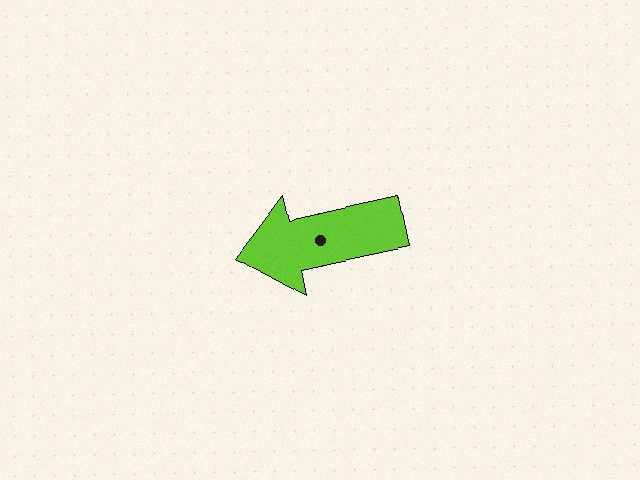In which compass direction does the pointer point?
West.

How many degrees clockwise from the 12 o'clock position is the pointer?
Approximately 258 degrees.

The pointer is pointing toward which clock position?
Roughly 9 o'clock.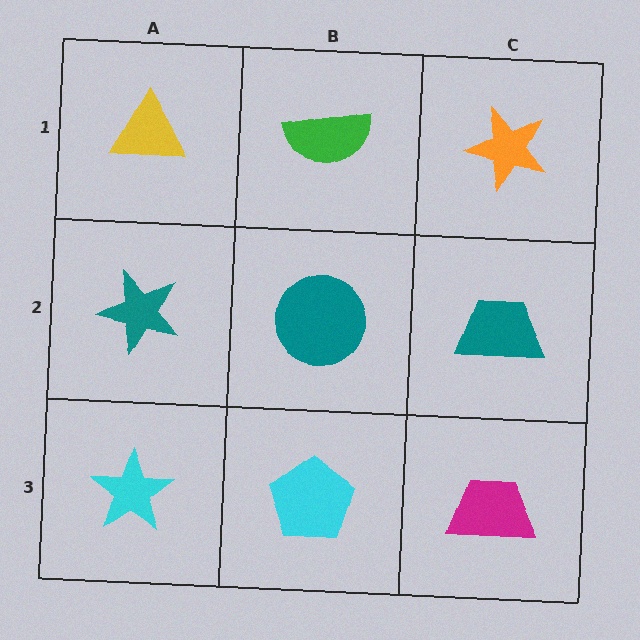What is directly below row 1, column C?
A teal trapezoid.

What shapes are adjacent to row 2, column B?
A green semicircle (row 1, column B), a cyan pentagon (row 3, column B), a teal star (row 2, column A), a teal trapezoid (row 2, column C).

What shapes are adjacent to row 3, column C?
A teal trapezoid (row 2, column C), a cyan pentagon (row 3, column B).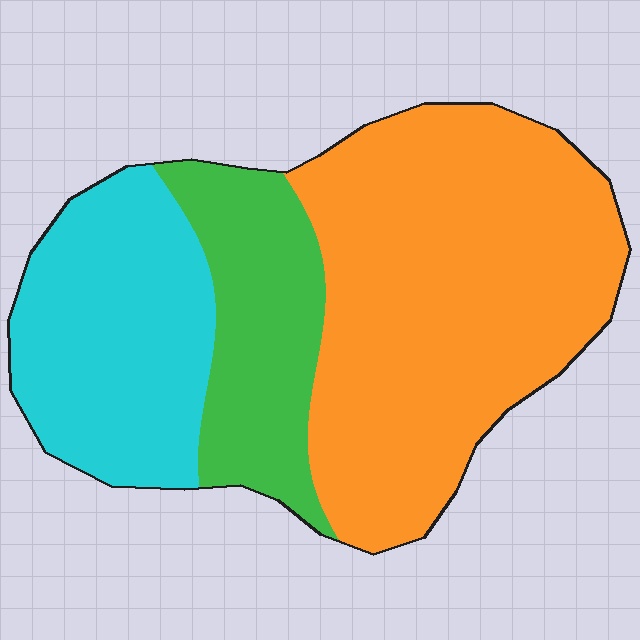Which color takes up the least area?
Green, at roughly 20%.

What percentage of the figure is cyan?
Cyan covers 27% of the figure.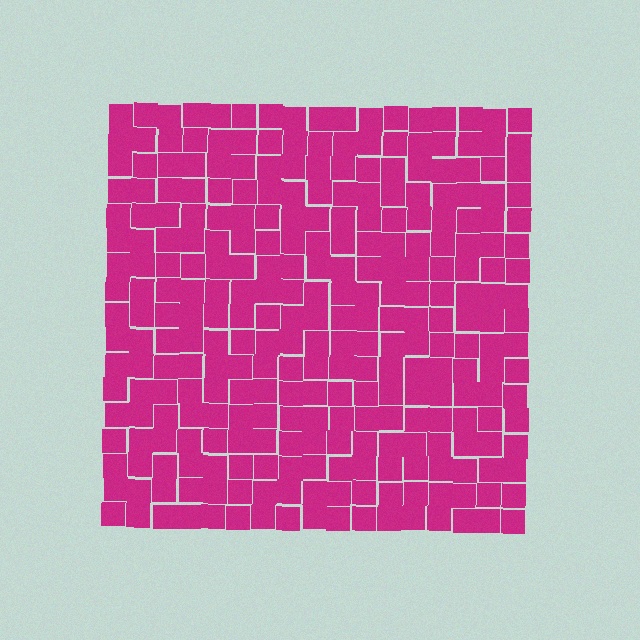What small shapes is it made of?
It is made of small squares.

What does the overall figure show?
The overall figure shows a square.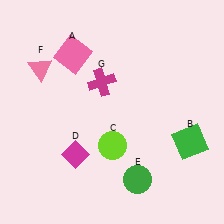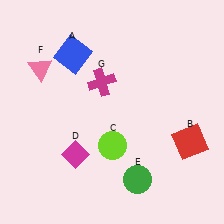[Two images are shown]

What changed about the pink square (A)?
In Image 1, A is pink. In Image 2, it changed to blue.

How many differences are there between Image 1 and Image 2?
There are 2 differences between the two images.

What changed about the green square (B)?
In Image 1, B is green. In Image 2, it changed to red.